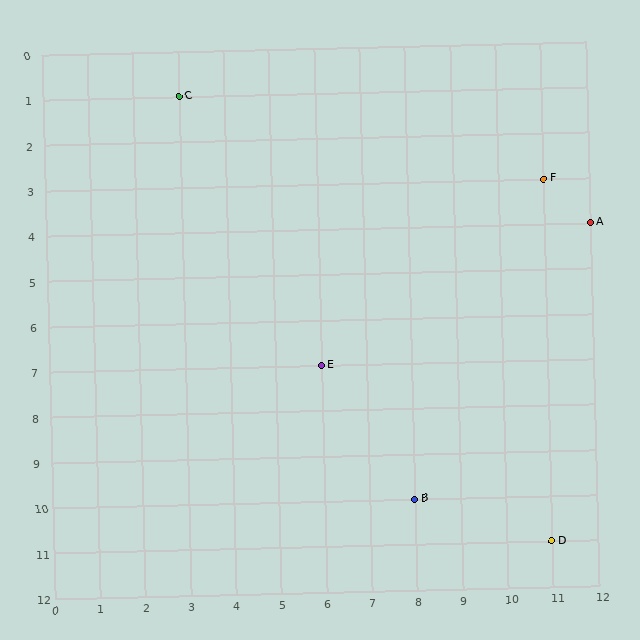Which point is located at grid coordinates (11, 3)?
Point F is at (11, 3).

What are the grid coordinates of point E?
Point E is at grid coordinates (6, 7).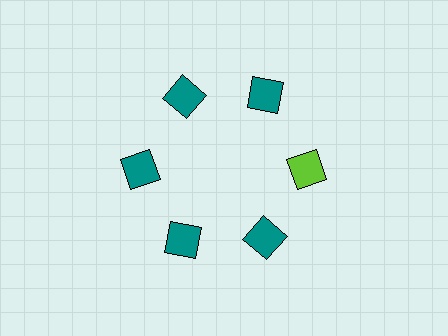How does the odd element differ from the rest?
It has a different color: lime instead of teal.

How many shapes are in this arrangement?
There are 6 shapes arranged in a ring pattern.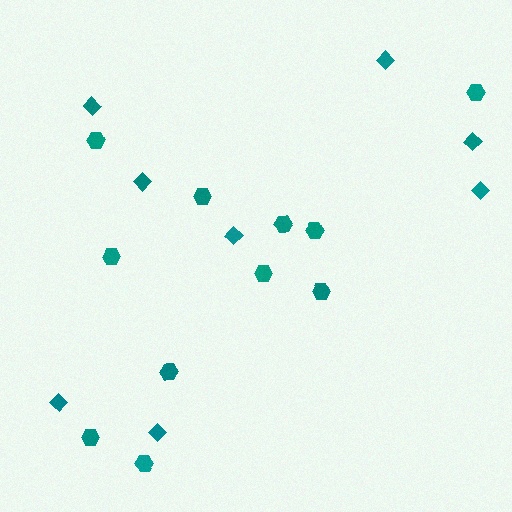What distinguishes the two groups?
There are 2 groups: one group of hexagons (11) and one group of diamonds (8).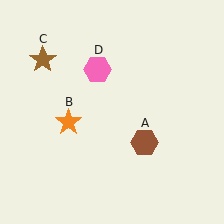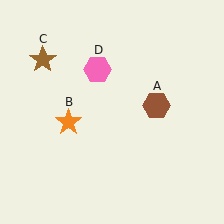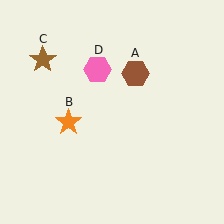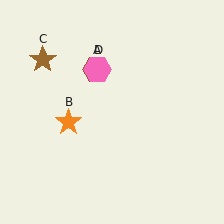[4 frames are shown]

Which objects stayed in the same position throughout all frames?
Orange star (object B) and brown star (object C) and pink hexagon (object D) remained stationary.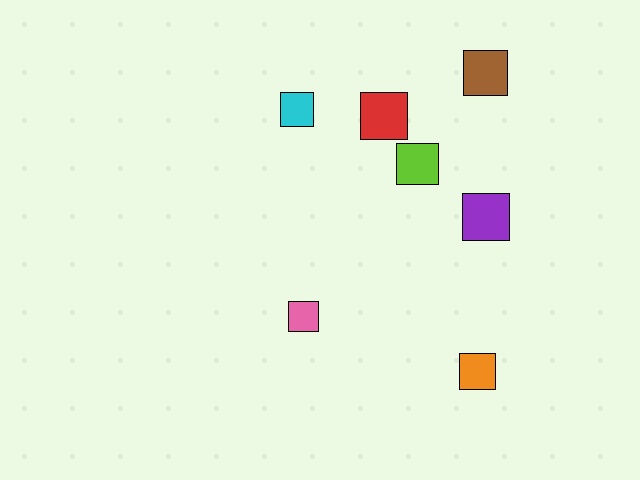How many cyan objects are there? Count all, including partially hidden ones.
There is 1 cyan object.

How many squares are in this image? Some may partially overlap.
There are 7 squares.